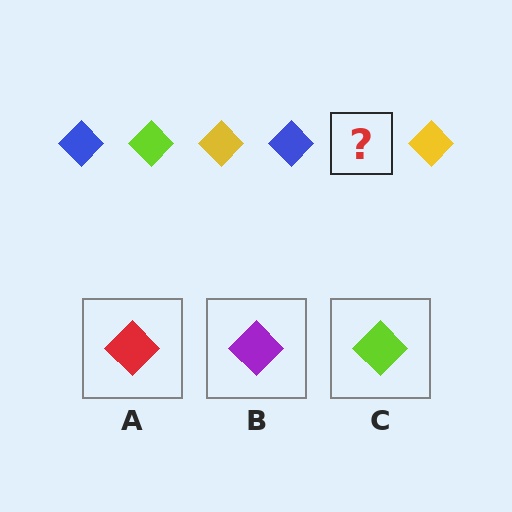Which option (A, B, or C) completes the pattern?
C.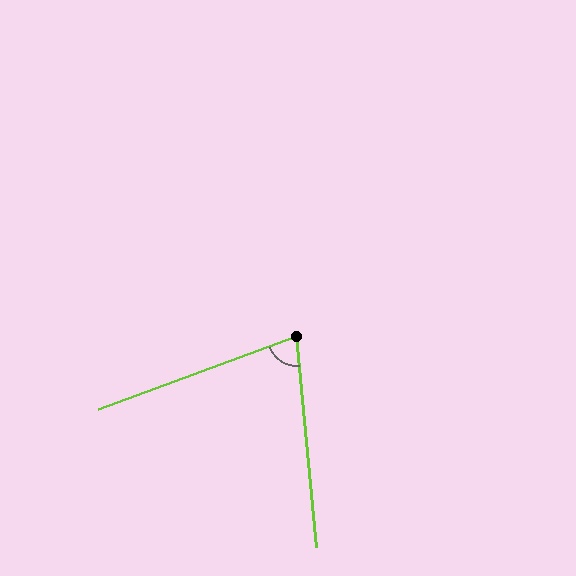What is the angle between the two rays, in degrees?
Approximately 75 degrees.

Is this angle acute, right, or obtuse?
It is acute.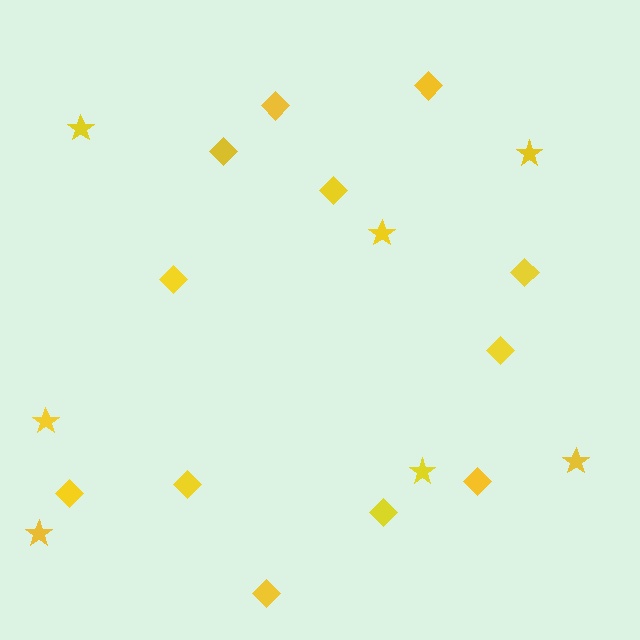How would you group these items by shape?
There are 2 groups: one group of diamonds (12) and one group of stars (7).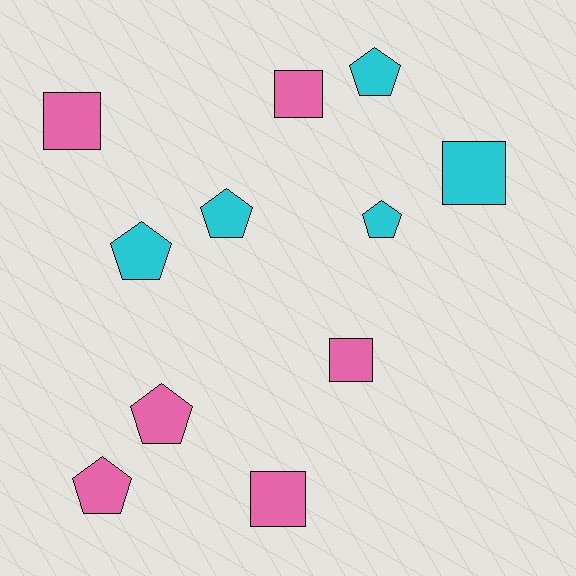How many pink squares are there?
There are 4 pink squares.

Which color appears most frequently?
Pink, with 6 objects.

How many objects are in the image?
There are 11 objects.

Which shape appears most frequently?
Pentagon, with 6 objects.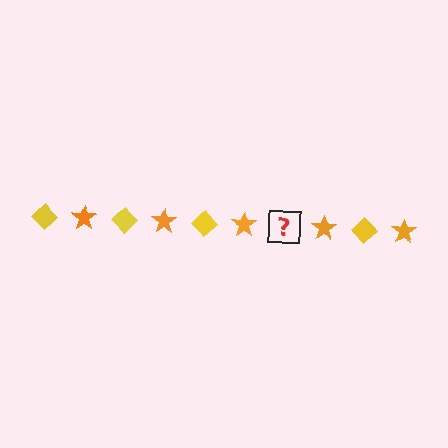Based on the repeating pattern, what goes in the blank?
The blank should be a yellow diamond.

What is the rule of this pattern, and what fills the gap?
The rule is that the pattern alternates between yellow diamond and orange star. The gap should be filled with a yellow diamond.